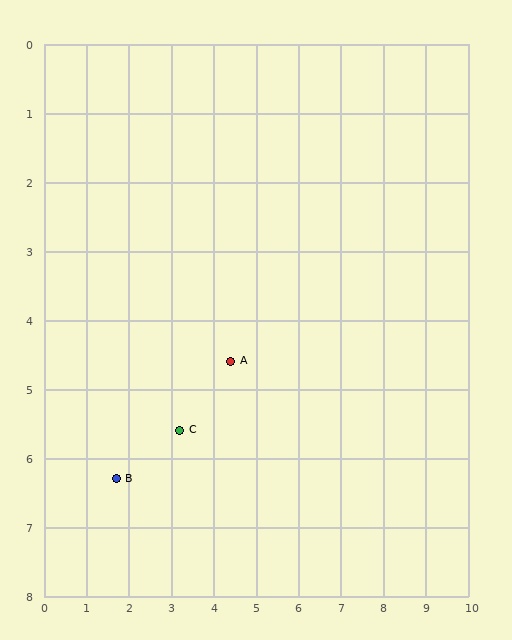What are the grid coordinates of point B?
Point B is at approximately (1.7, 6.3).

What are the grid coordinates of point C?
Point C is at approximately (3.2, 5.6).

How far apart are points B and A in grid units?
Points B and A are about 3.2 grid units apart.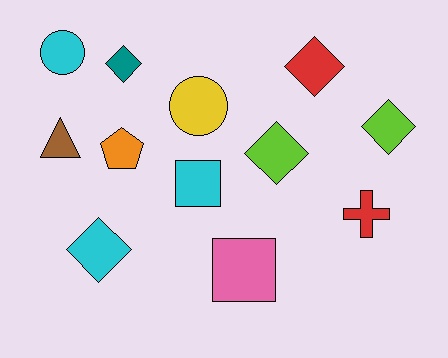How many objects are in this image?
There are 12 objects.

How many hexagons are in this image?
There are no hexagons.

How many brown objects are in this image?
There is 1 brown object.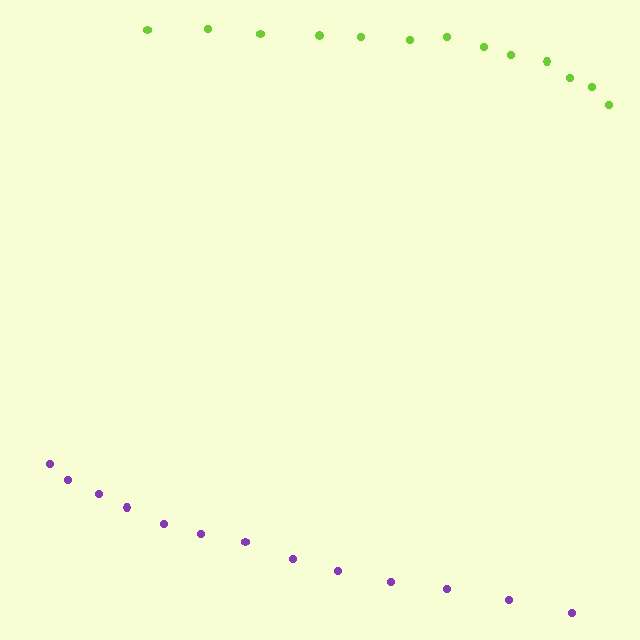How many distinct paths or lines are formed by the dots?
There are 2 distinct paths.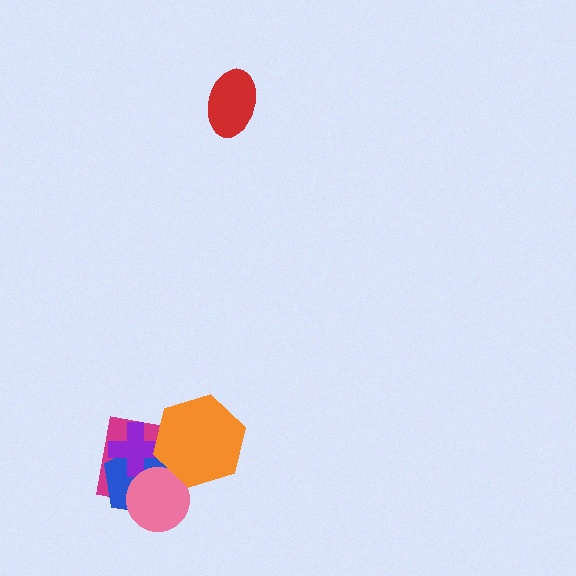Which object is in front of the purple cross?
The orange hexagon is in front of the purple cross.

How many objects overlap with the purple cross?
3 objects overlap with the purple cross.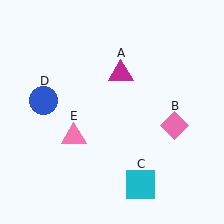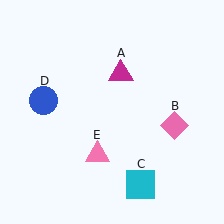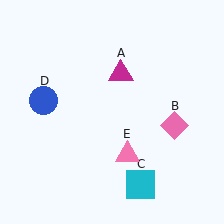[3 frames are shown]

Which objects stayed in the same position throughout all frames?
Magenta triangle (object A) and pink diamond (object B) and cyan square (object C) and blue circle (object D) remained stationary.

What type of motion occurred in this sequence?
The pink triangle (object E) rotated counterclockwise around the center of the scene.